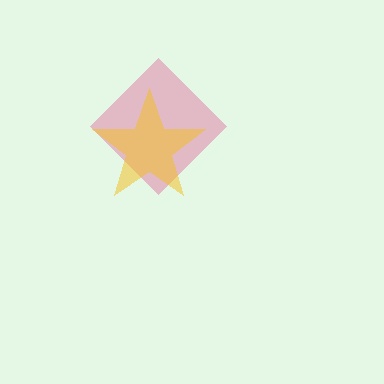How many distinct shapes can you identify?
There are 2 distinct shapes: a pink diamond, a yellow star.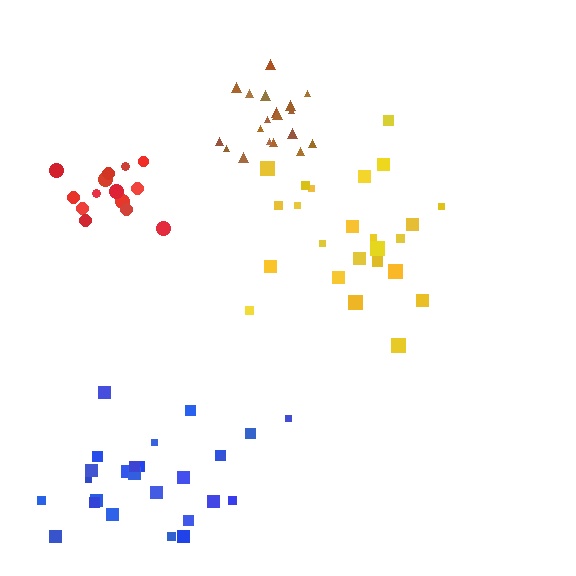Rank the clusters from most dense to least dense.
brown, red, blue, yellow.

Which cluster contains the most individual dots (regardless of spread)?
Blue (26).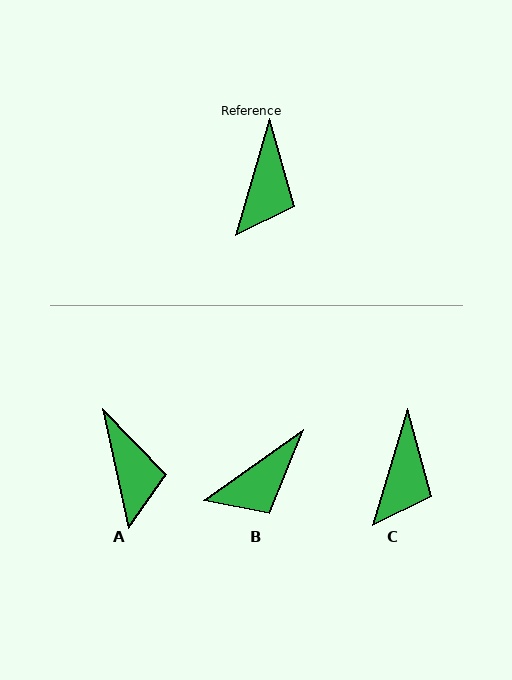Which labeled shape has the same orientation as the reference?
C.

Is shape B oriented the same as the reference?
No, it is off by about 38 degrees.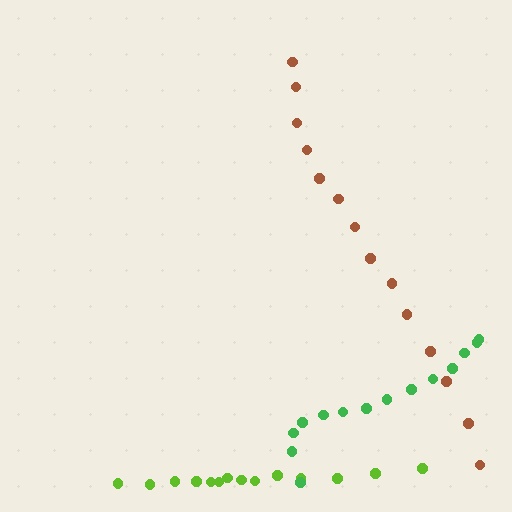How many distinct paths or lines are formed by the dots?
There are 3 distinct paths.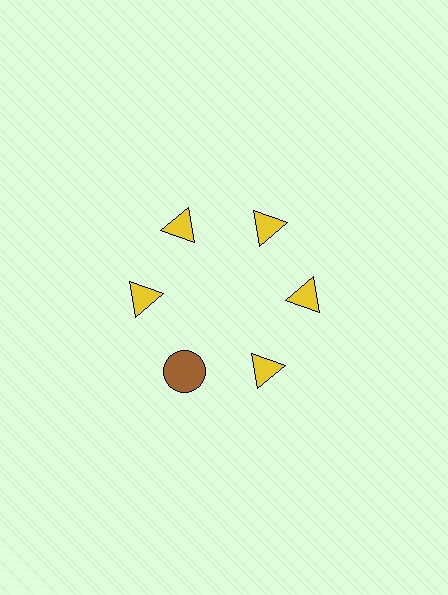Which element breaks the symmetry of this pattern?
The brown circle at roughly the 7 o'clock position breaks the symmetry. All other shapes are yellow triangles.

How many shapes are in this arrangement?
There are 6 shapes arranged in a ring pattern.